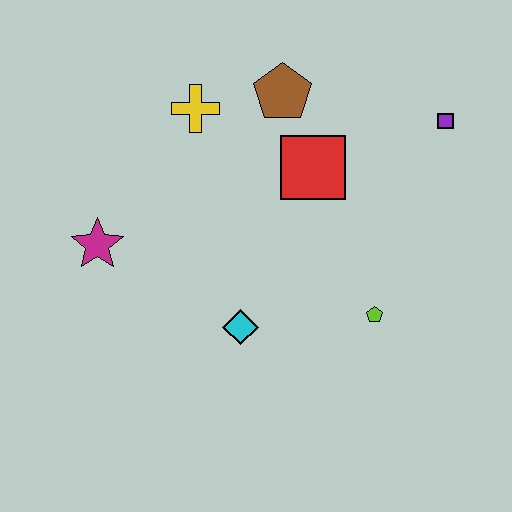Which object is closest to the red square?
The brown pentagon is closest to the red square.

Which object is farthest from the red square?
The magenta star is farthest from the red square.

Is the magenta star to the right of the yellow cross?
No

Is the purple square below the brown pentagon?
Yes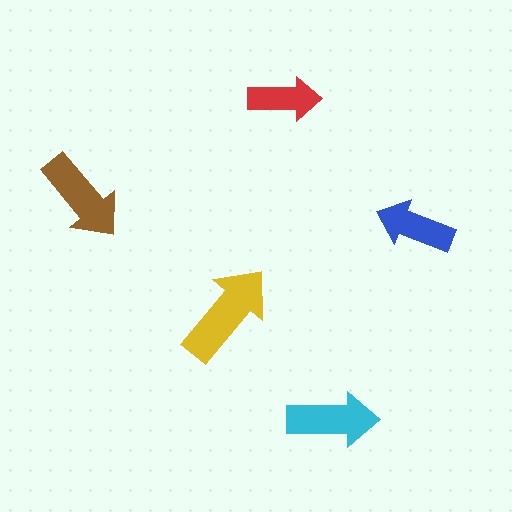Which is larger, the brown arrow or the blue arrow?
The brown one.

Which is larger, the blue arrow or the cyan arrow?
The cyan one.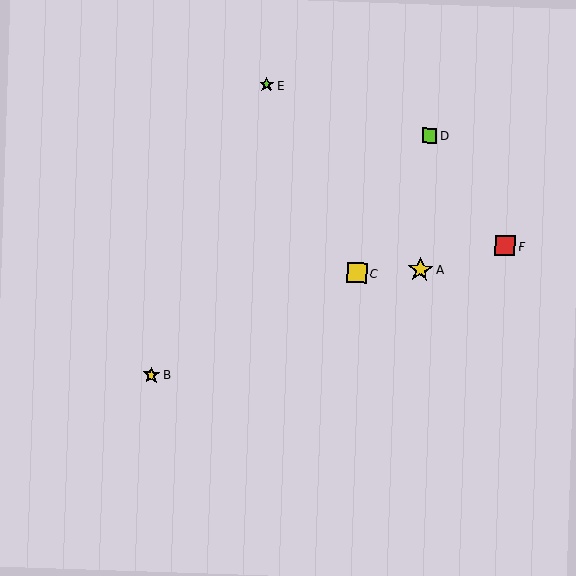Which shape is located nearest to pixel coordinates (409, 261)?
The yellow star (labeled A) at (420, 270) is nearest to that location.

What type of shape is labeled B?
Shape B is a yellow star.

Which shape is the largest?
The yellow star (labeled A) is the largest.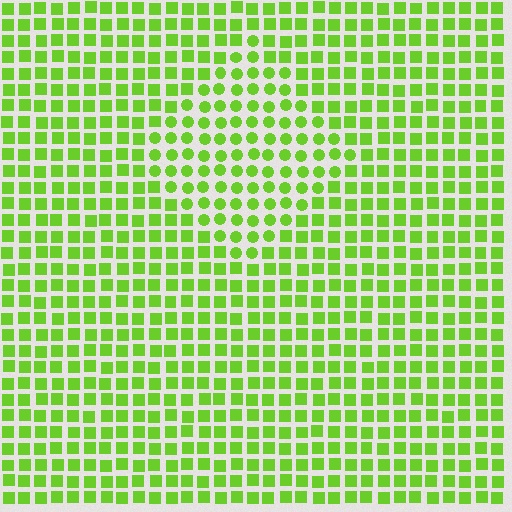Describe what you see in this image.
The image is filled with small lime elements arranged in a uniform grid. A diamond-shaped region contains circles, while the surrounding area contains squares. The boundary is defined purely by the change in element shape.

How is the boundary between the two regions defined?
The boundary is defined by a change in element shape: circles inside vs. squares outside. All elements share the same color and spacing.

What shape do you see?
I see a diamond.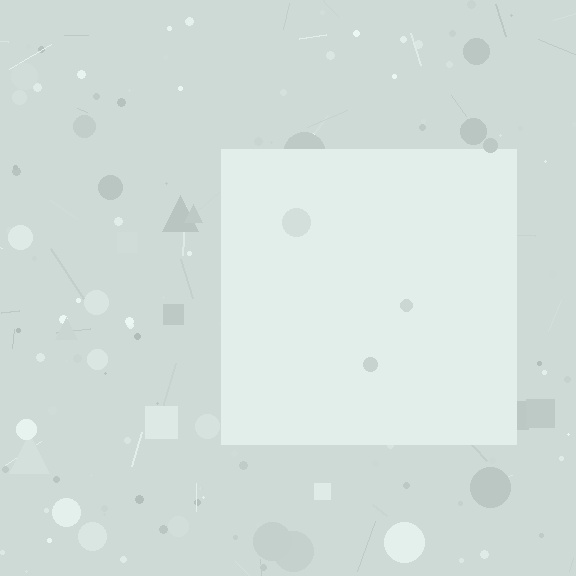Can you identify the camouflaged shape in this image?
The camouflaged shape is a square.